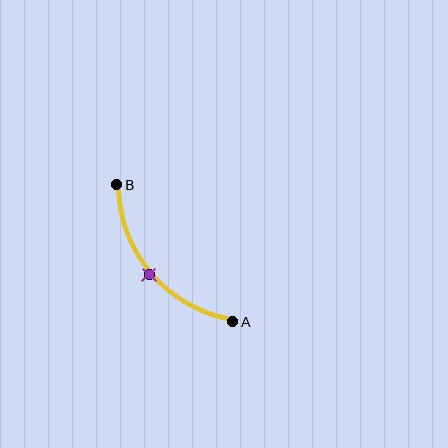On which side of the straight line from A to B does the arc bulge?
The arc bulges below and to the left of the straight line connecting A and B.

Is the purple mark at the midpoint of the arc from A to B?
Yes. The purple mark lies on the arc at equal arc-length from both A and B — it is the arc midpoint.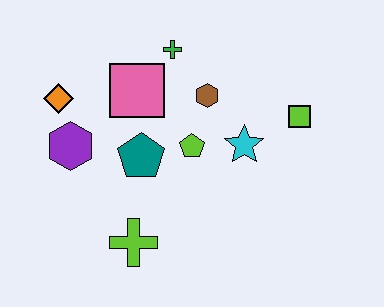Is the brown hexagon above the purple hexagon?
Yes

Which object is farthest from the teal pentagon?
The lime square is farthest from the teal pentagon.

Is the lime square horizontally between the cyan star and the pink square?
No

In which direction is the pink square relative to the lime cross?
The pink square is above the lime cross.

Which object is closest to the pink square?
The green cross is closest to the pink square.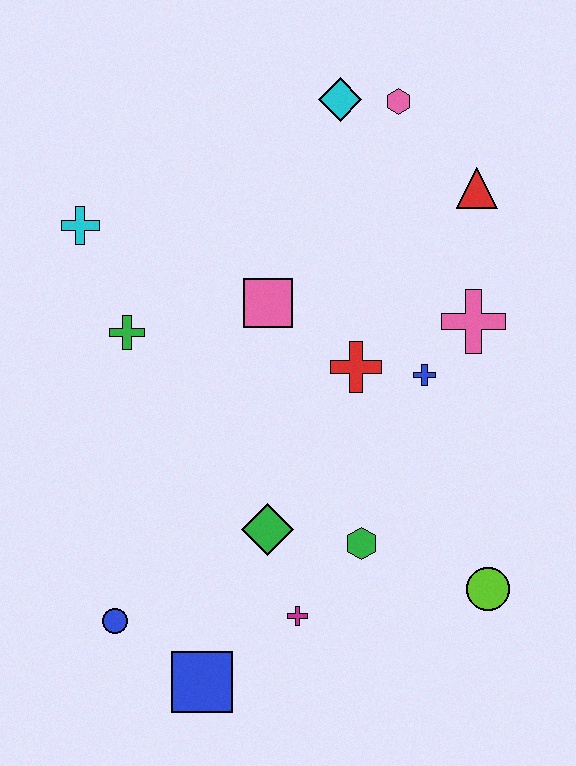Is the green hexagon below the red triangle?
Yes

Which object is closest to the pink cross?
The blue cross is closest to the pink cross.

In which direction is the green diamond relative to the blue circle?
The green diamond is to the right of the blue circle.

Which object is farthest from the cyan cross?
The lime circle is farthest from the cyan cross.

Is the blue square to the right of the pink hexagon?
No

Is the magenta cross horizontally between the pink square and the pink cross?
Yes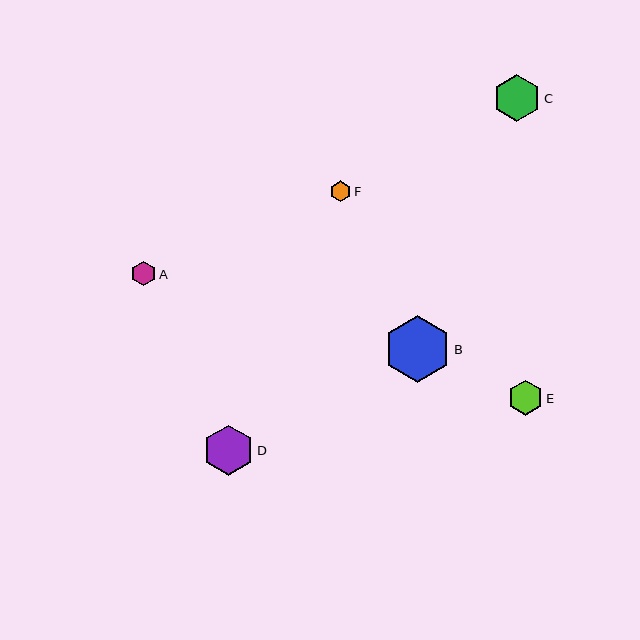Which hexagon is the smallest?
Hexagon F is the smallest with a size of approximately 21 pixels.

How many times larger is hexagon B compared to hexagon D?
Hexagon B is approximately 1.3 times the size of hexagon D.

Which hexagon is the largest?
Hexagon B is the largest with a size of approximately 67 pixels.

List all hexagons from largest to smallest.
From largest to smallest: B, D, C, E, A, F.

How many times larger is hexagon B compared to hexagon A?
Hexagon B is approximately 2.7 times the size of hexagon A.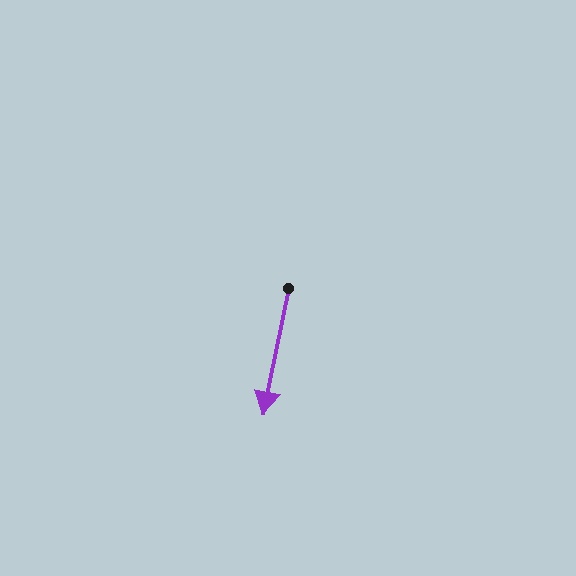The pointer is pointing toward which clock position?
Roughly 6 o'clock.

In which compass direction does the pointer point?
South.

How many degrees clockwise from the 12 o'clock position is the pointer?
Approximately 191 degrees.